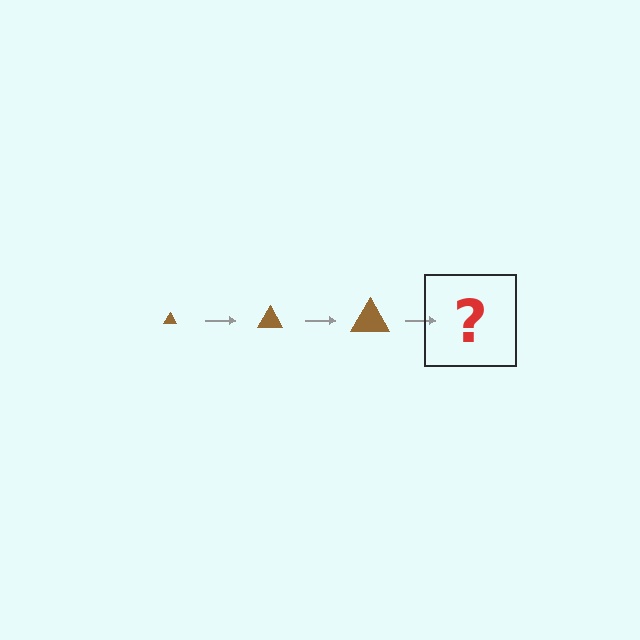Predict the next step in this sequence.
The next step is a brown triangle, larger than the previous one.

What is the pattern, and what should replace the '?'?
The pattern is that the triangle gets progressively larger each step. The '?' should be a brown triangle, larger than the previous one.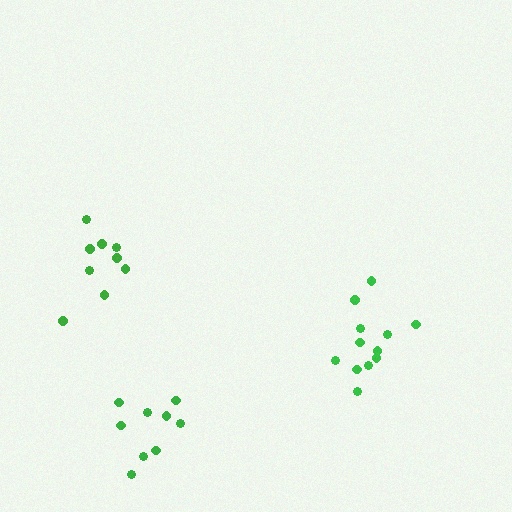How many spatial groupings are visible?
There are 3 spatial groupings.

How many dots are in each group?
Group 1: 9 dots, Group 2: 9 dots, Group 3: 12 dots (30 total).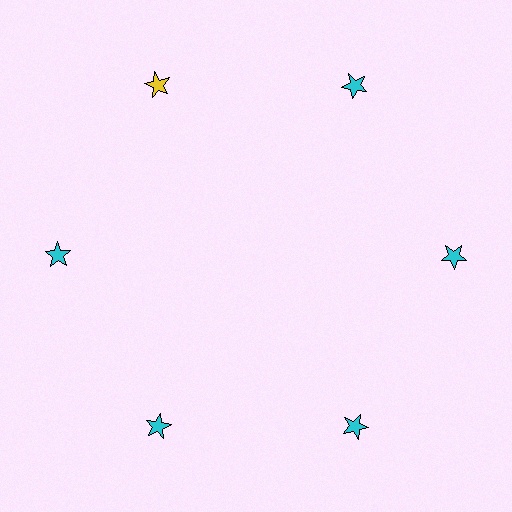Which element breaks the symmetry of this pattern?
The yellow star at roughly the 11 o'clock position breaks the symmetry. All other shapes are cyan stars.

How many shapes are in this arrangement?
There are 6 shapes arranged in a ring pattern.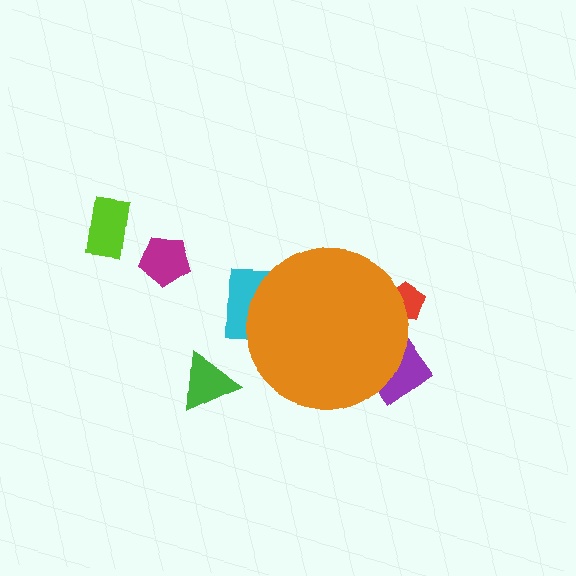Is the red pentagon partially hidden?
Yes, the red pentagon is partially hidden behind the orange circle.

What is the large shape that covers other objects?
An orange circle.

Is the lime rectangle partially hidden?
No, the lime rectangle is fully visible.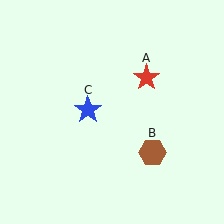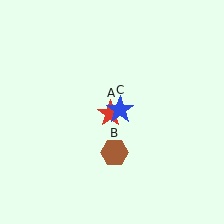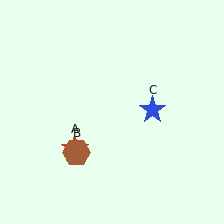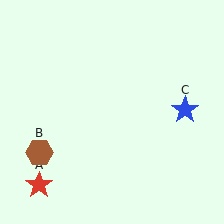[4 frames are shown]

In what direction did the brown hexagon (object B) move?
The brown hexagon (object B) moved left.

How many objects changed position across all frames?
3 objects changed position: red star (object A), brown hexagon (object B), blue star (object C).